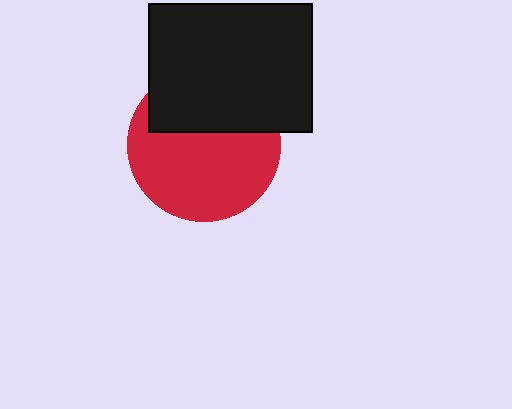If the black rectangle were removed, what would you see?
You would see the complete red circle.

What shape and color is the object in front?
The object in front is a black rectangle.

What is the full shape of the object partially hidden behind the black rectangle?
The partially hidden object is a red circle.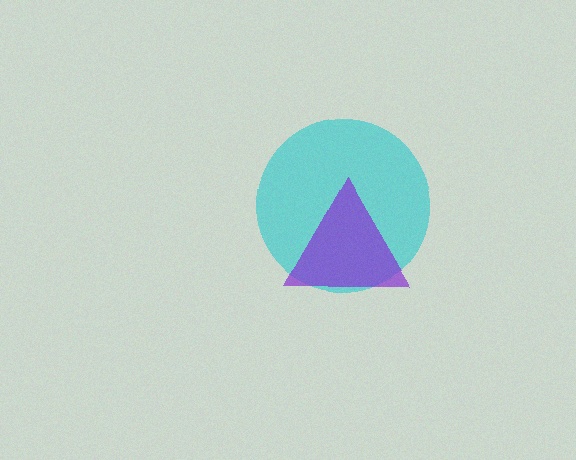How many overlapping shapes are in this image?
There are 2 overlapping shapes in the image.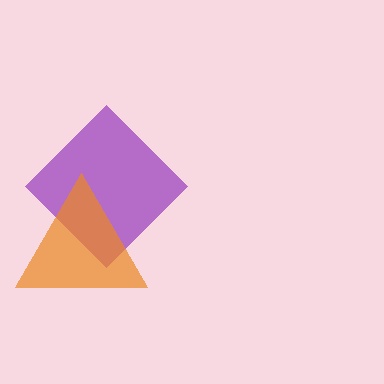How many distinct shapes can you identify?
There are 2 distinct shapes: a purple diamond, an orange triangle.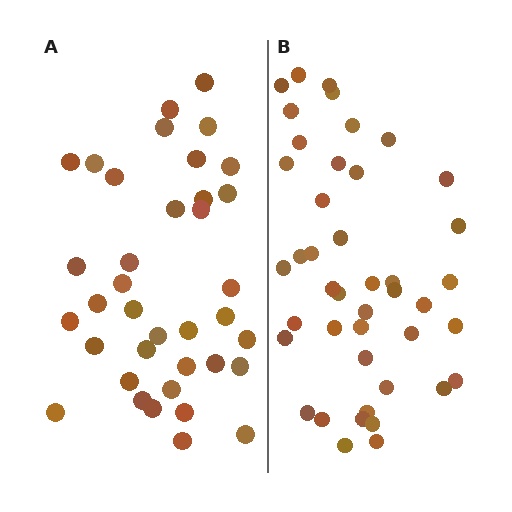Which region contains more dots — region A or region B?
Region B (the right region) has more dots.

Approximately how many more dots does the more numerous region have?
Region B has about 6 more dots than region A.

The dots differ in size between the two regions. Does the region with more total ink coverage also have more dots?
No. Region A has more total ink coverage because its dots are larger, but region B actually contains more individual dots. Total area can be misleading — the number of items is what matters here.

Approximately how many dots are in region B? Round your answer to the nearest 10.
About 40 dots. (The exact count is 43, which rounds to 40.)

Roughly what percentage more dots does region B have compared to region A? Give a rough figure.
About 15% more.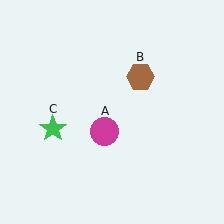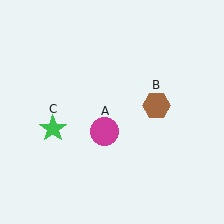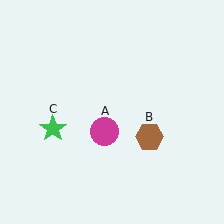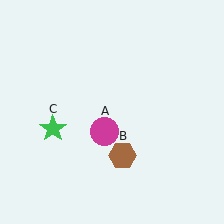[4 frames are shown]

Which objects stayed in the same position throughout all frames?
Magenta circle (object A) and green star (object C) remained stationary.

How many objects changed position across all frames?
1 object changed position: brown hexagon (object B).